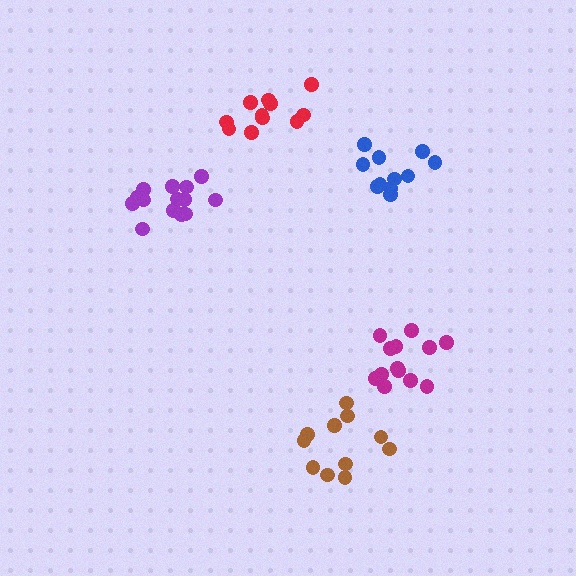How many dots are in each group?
Group 1: 13 dots, Group 2: 11 dots, Group 3: 11 dots, Group 4: 11 dots, Group 5: 14 dots (60 total).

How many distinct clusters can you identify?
There are 5 distinct clusters.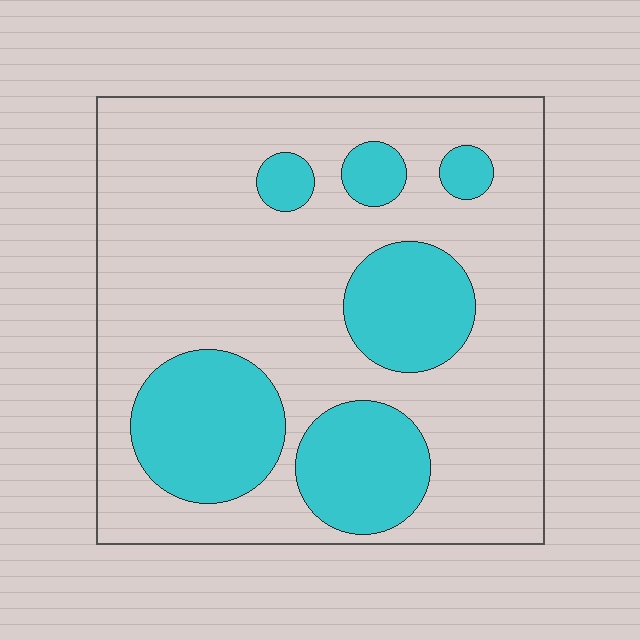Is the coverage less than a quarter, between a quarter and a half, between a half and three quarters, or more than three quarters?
Between a quarter and a half.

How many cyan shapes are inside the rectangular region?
6.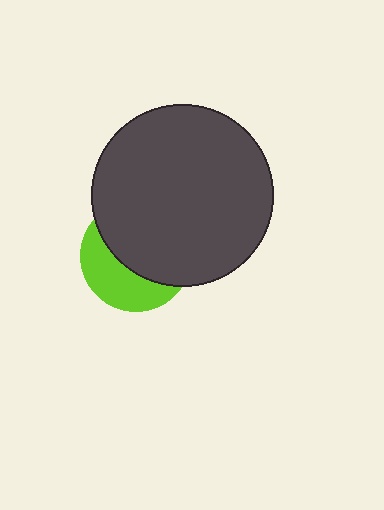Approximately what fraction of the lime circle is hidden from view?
Roughly 60% of the lime circle is hidden behind the dark gray circle.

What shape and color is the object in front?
The object in front is a dark gray circle.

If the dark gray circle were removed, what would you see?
You would see the complete lime circle.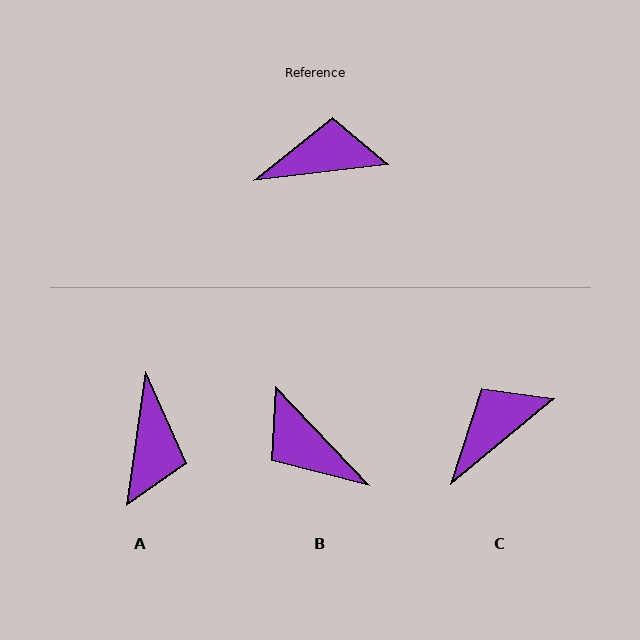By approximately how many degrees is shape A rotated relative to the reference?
Approximately 105 degrees clockwise.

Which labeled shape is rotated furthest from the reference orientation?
B, about 127 degrees away.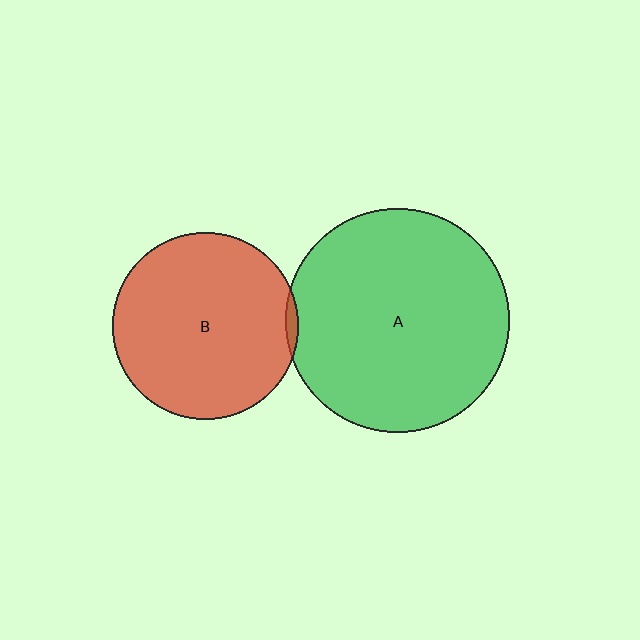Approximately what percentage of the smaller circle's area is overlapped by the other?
Approximately 5%.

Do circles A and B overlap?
Yes.